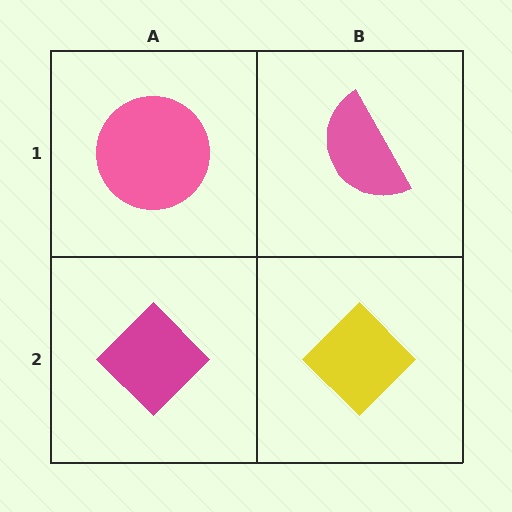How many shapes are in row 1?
2 shapes.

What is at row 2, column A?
A magenta diamond.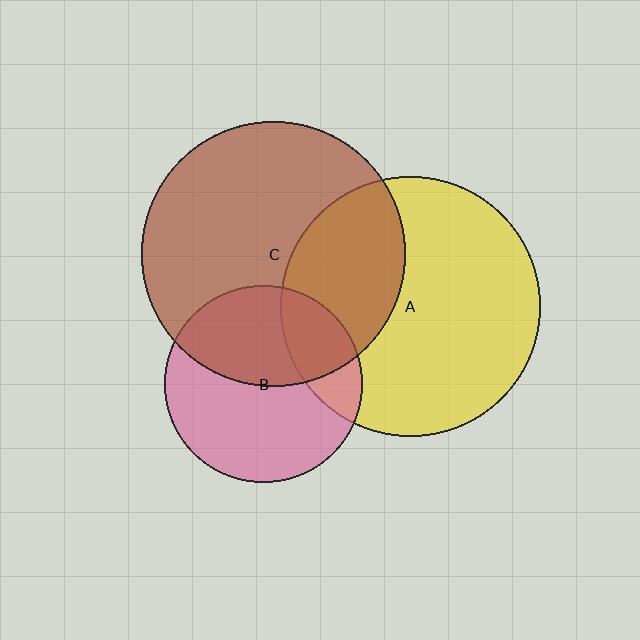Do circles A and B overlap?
Yes.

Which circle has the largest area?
Circle C (brown).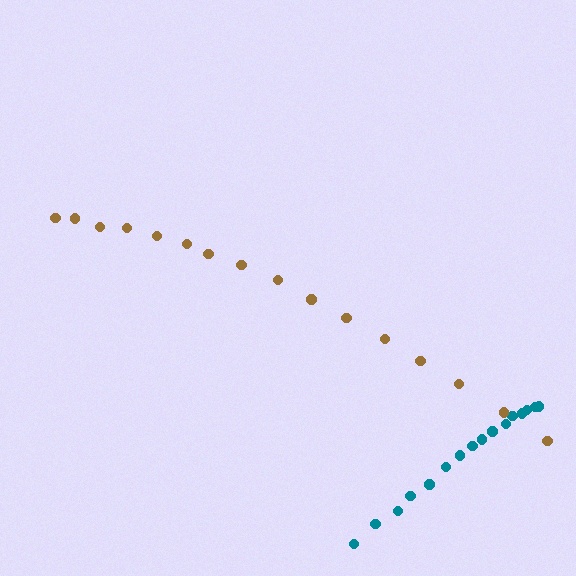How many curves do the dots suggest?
There are 2 distinct paths.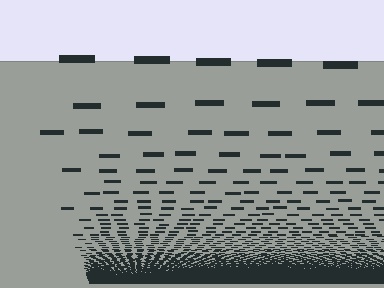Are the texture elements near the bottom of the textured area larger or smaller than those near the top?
Smaller. The gradient is inverted — elements near the bottom are smaller and denser.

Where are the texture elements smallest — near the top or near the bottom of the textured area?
Near the bottom.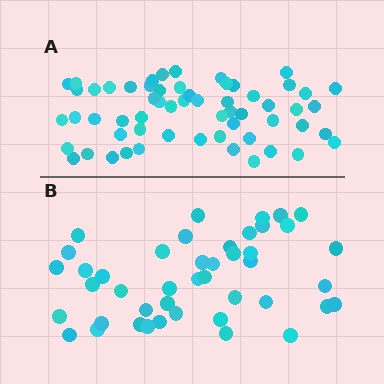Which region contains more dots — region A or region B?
Region A (the top region) has more dots.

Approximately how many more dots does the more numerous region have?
Region A has approximately 15 more dots than region B.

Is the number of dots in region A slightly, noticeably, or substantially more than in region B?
Region A has noticeably more, but not dramatically so. The ratio is roughly 1.3 to 1.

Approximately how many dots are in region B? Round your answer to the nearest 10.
About 40 dots. (The exact count is 44, which rounds to 40.)